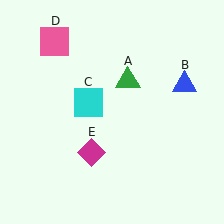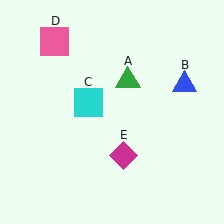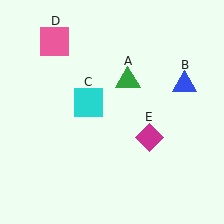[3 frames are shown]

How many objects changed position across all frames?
1 object changed position: magenta diamond (object E).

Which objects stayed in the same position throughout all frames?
Green triangle (object A) and blue triangle (object B) and cyan square (object C) and pink square (object D) remained stationary.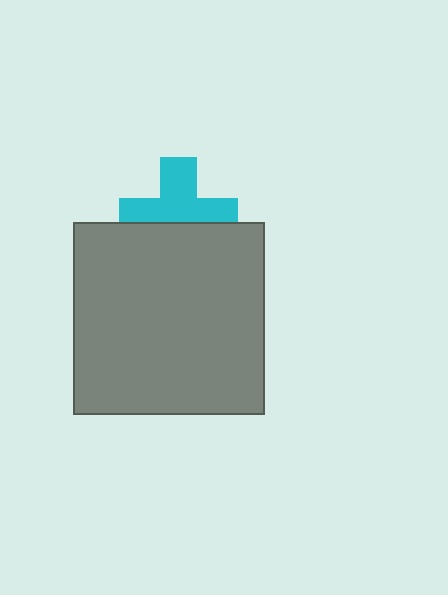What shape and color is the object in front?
The object in front is a gray square.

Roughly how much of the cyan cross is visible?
About half of it is visible (roughly 59%).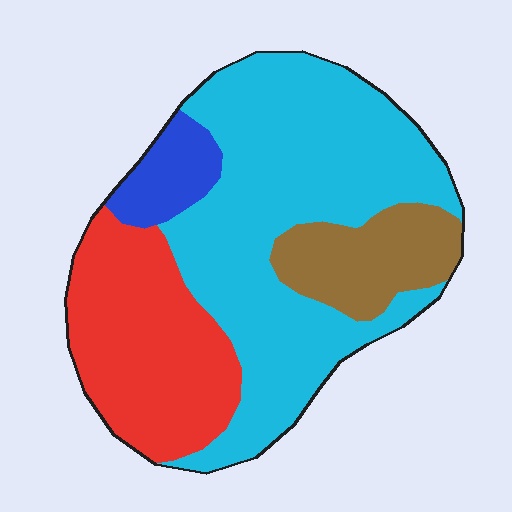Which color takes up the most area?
Cyan, at roughly 55%.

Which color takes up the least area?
Blue, at roughly 5%.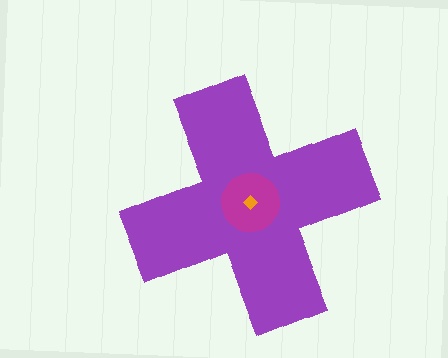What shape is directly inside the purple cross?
The magenta circle.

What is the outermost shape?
The purple cross.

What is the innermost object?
The orange diamond.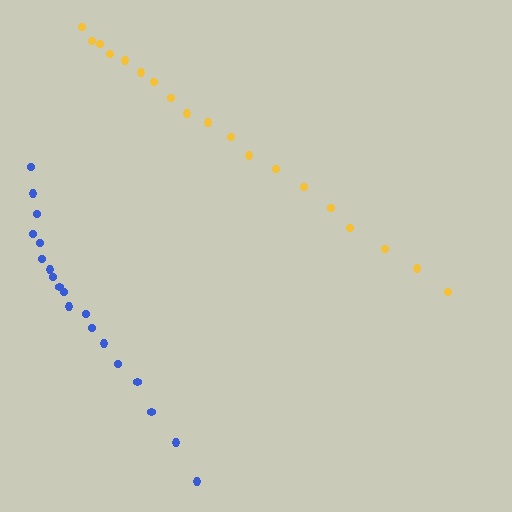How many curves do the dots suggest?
There are 2 distinct paths.